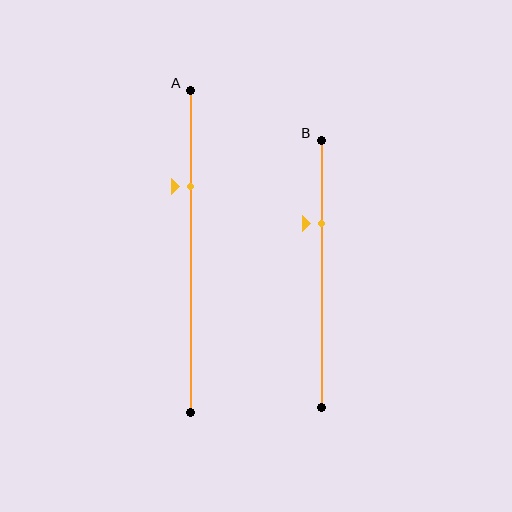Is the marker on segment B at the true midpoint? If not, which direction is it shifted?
No, the marker on segment B is shifted upward by about 19% of the segment length.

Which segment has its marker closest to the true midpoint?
Segment B has its marker closest to the true midpoint.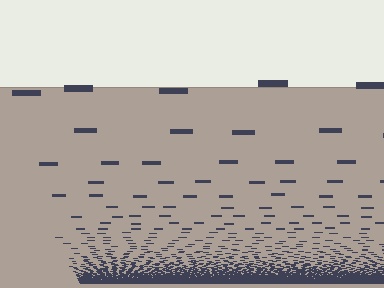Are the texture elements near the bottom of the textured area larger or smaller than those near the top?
Smaller. The gradient is inverted — elements near the bottom are smaller and denser.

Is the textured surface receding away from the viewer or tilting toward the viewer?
The surface appears to tilt toward the viewer. Texture elements get larger and sparser toward the top.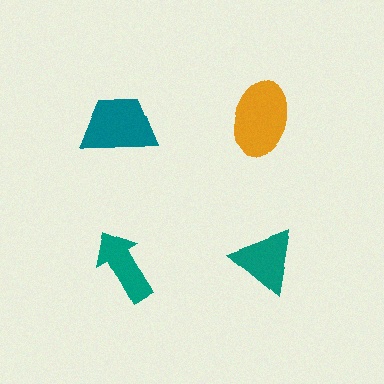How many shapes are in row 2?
2 shapes.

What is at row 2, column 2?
A teal triangle.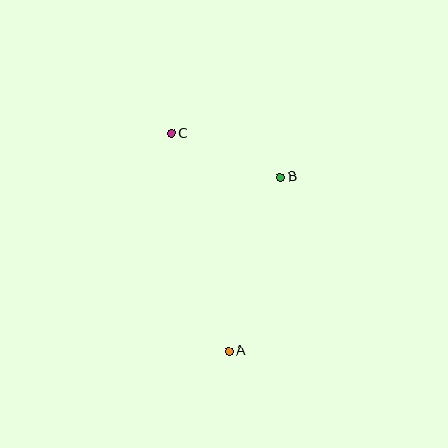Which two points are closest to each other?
Points B and C are closest to each other.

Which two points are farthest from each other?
Points A and C are farthest from each other.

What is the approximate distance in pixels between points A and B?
The distance between A and B is approximately 181 pixels.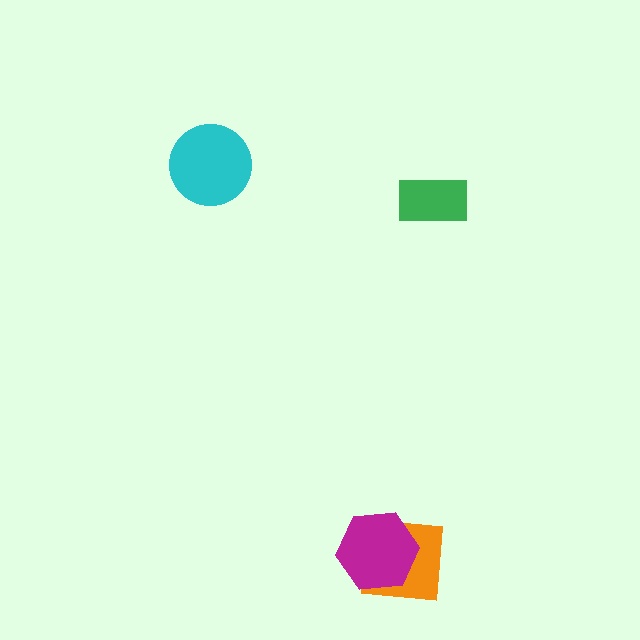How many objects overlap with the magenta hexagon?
1 object overlaps with the magenta hexagon.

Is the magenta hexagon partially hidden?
No, no other shape covers it.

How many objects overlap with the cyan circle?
0 objects overlap with the cyan circle.